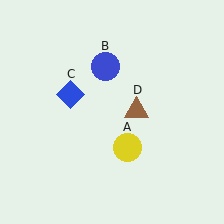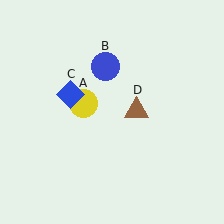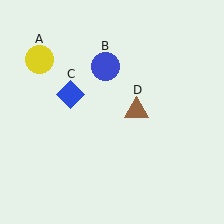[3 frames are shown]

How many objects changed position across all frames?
1 object changed position: yellow circle (object A).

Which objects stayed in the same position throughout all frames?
Blue circle (object B) and blue diamond (object C) and brown triangle (object D) remained stationary.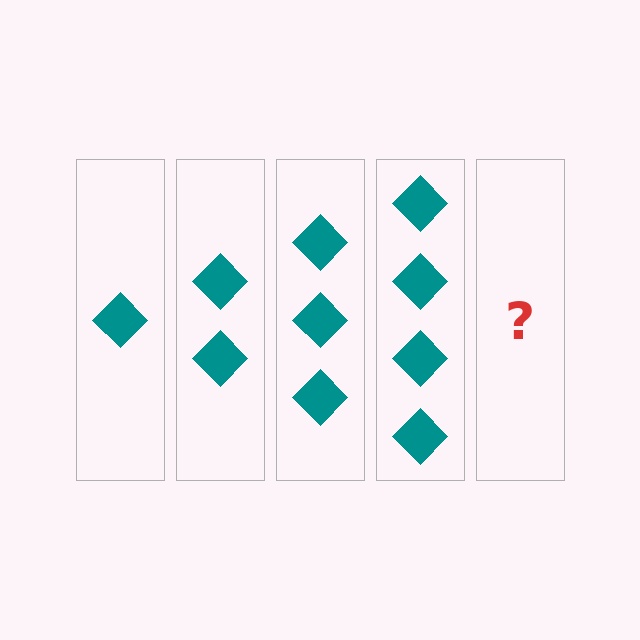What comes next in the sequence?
The next element should be 5 diamonds.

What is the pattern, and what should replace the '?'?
The pattern is that each step adds one more diamond. The '?' should be 5 diamonds.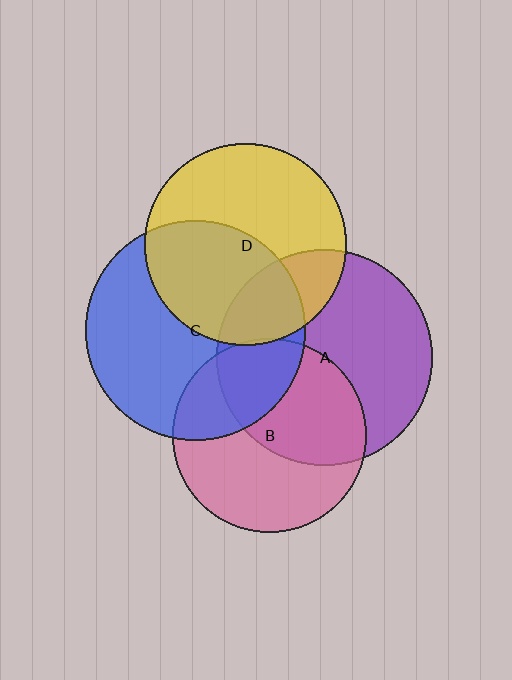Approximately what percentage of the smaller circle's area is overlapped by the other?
Approximately 50%.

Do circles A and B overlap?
Yes.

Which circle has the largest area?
Circle C (blue).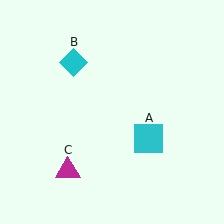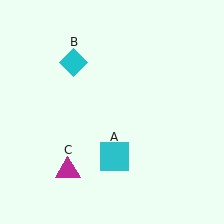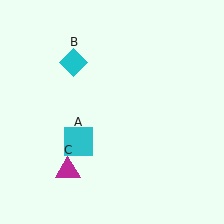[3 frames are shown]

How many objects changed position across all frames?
1 object changed position: cyan square (object A).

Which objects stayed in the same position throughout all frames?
Cyan diamond (object B) and magenta triangle (object C) remained stationary.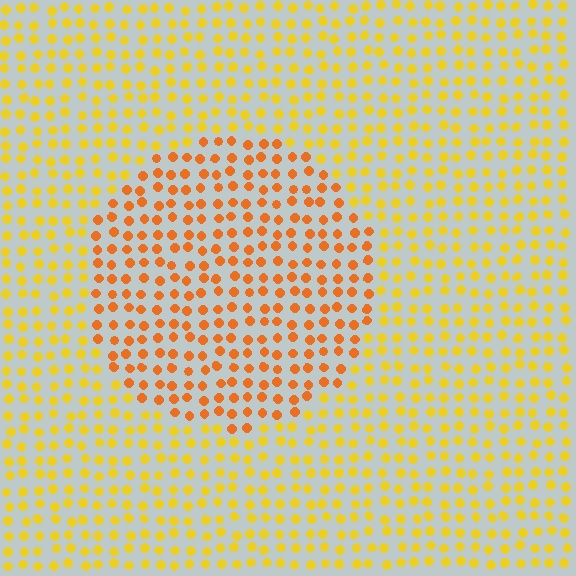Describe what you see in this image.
The image is filled with small yellow elements in a uniform arrangement. A circle-shaped region is visible where the elements are tinted to a slightly different hue, forming a subtle color boundary.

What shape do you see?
I see a circle.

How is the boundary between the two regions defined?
The boundary is defined purely by a slight shift in hue (about 29 degrees). Spacing, size, and orientation are identical on both sides.